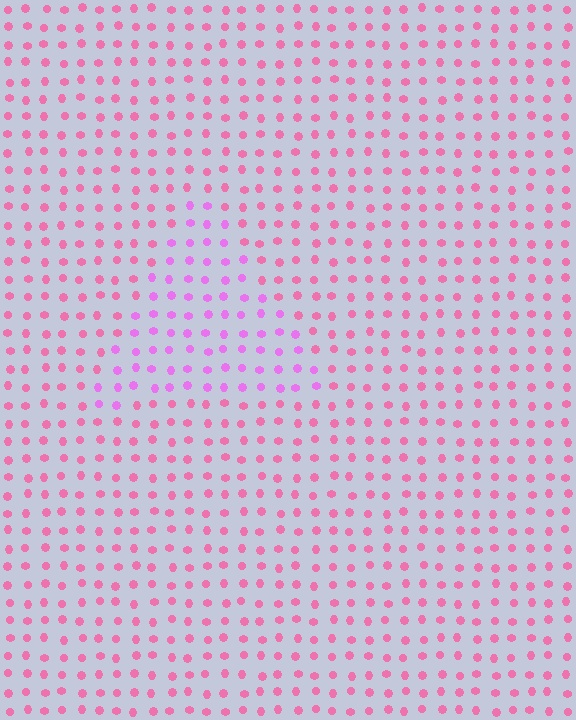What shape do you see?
I see a triangle.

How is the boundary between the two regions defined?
The boundary is defined purely by a slight shift in hue (about 34 degrees). Spacing, size, and orientation are identical on both sides.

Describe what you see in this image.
The image is filled with small pink elements in a uniform arrangement. A triangle-shaped region is visible where the elements are tinted to a slightly different hue, forming a subtle color boundary.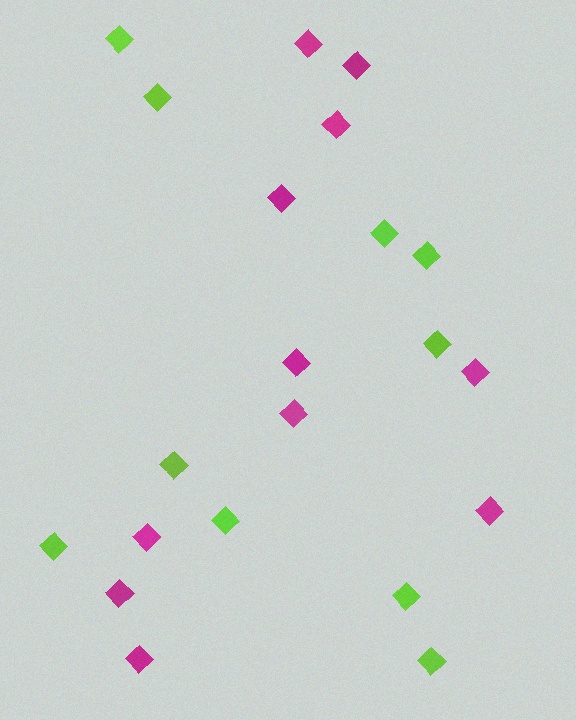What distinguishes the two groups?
There are 2 groups: one group of magenta diamonds (11) and one group of lime diamonds (10).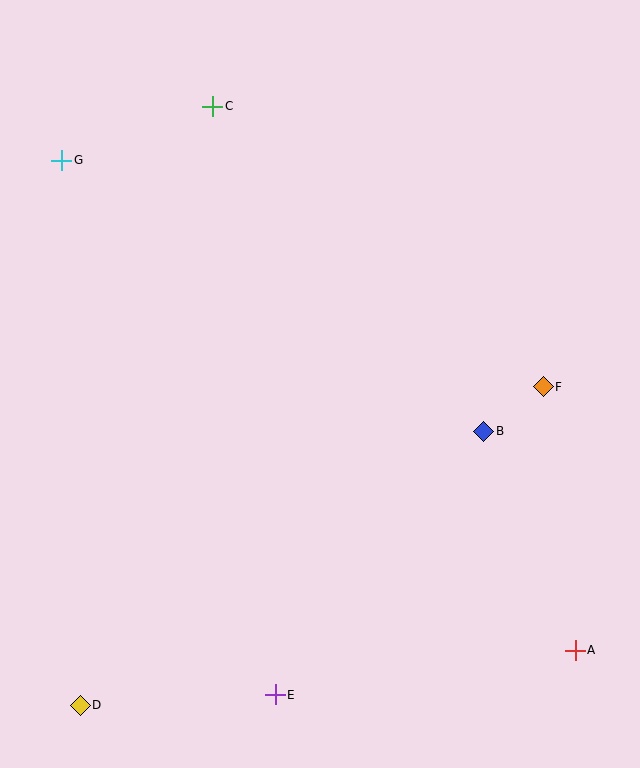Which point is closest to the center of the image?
Point B at (484, 431) is closest to the center.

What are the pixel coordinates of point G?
Point G is at (62, 160).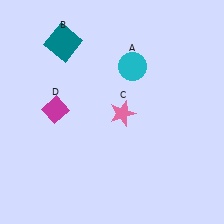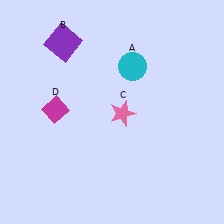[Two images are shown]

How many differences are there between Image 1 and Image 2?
There is 1 difference between the two images.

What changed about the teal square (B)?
In Image 1, B is teal. In Image 2, it changed to purple.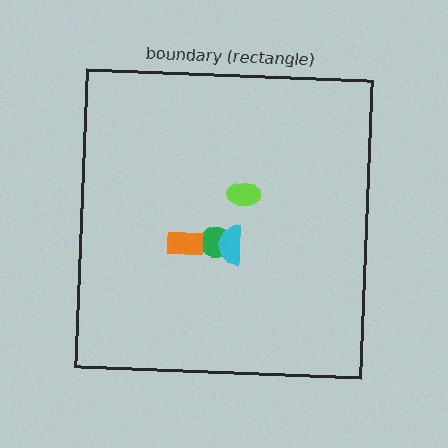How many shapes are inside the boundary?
4 inside, 0 outside.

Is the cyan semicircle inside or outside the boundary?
Inside.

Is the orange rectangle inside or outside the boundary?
Inside.